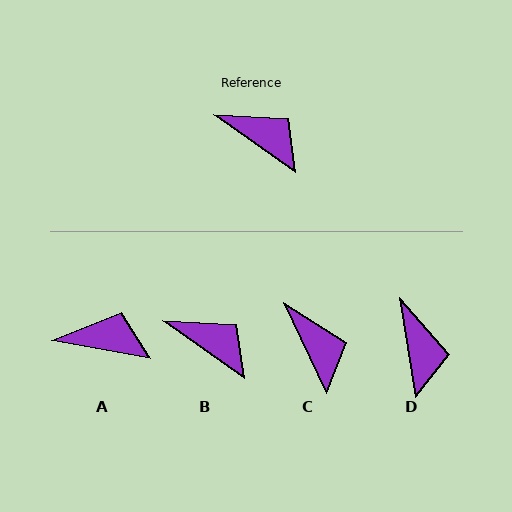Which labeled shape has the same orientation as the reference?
B.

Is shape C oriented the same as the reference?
No, it is off by about 29 degrees.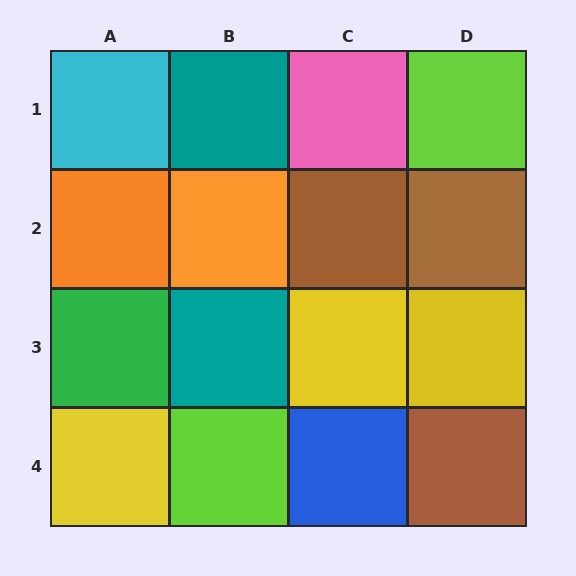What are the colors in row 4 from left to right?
Yellow, lime, blue, brown.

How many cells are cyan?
1 cell is cyan.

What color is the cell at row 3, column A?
Green.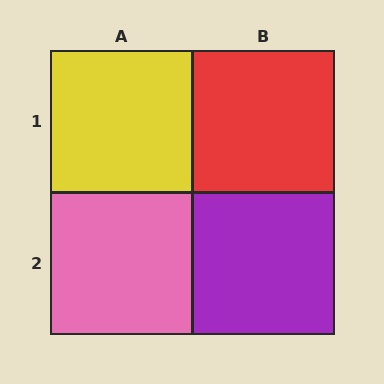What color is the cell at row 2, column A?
Pink.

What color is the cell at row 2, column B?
Purple.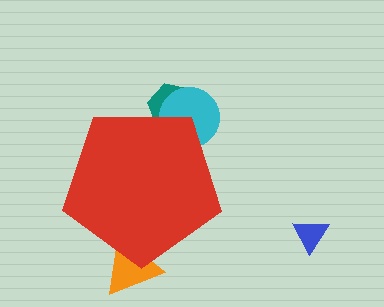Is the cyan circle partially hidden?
Yes, the cyan circle is partially hidden behind the red pentagon.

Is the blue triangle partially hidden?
No, the blue triangle is fully visible.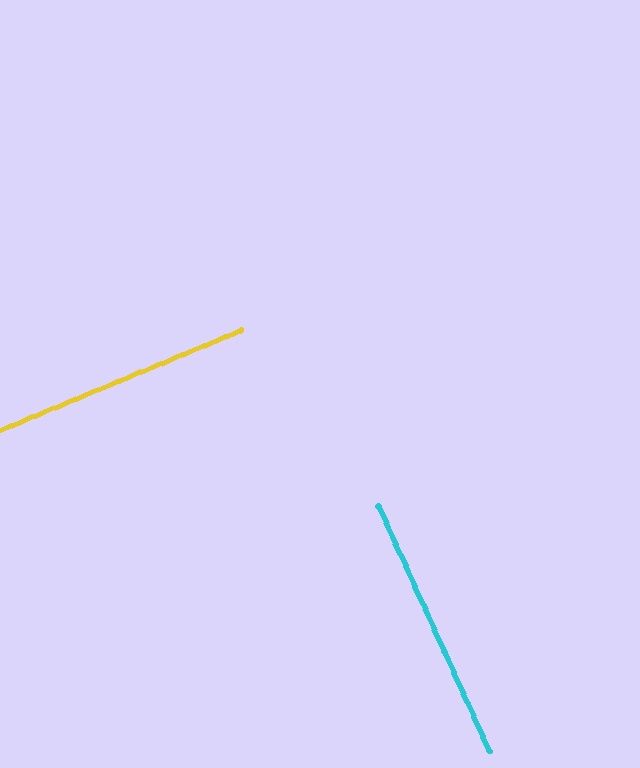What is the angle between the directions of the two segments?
Approximately 88 degrees.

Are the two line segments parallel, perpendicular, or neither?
Perpendicular — they meet at approximately 88°.